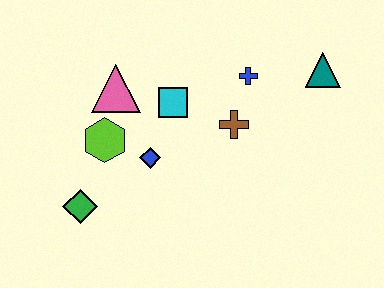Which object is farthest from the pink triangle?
The teal triangle is farthest from the pink triangle.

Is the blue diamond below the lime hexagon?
Yes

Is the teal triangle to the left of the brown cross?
No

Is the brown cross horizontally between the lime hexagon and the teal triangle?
Yes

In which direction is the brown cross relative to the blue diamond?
The brown cross is to the right of the blue diamond.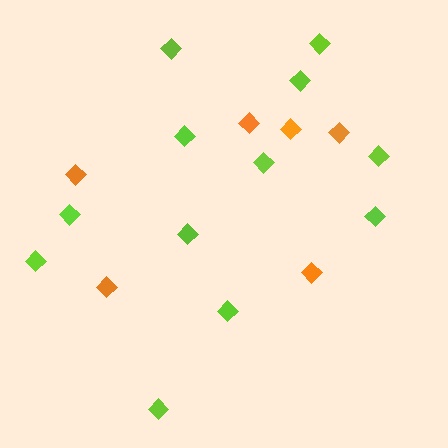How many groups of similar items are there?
There are 2 groups: one group of lime diamonds (12) and one group of orange diamonds (6).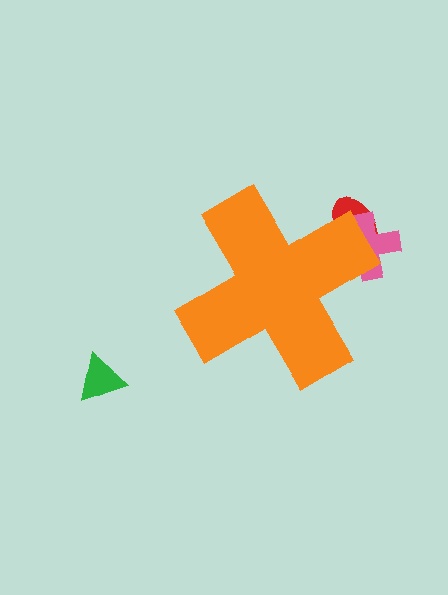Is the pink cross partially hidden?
Yes, the pink cross is partially hidden behind the orange cross.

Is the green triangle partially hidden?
No, the green triangle is fully visible.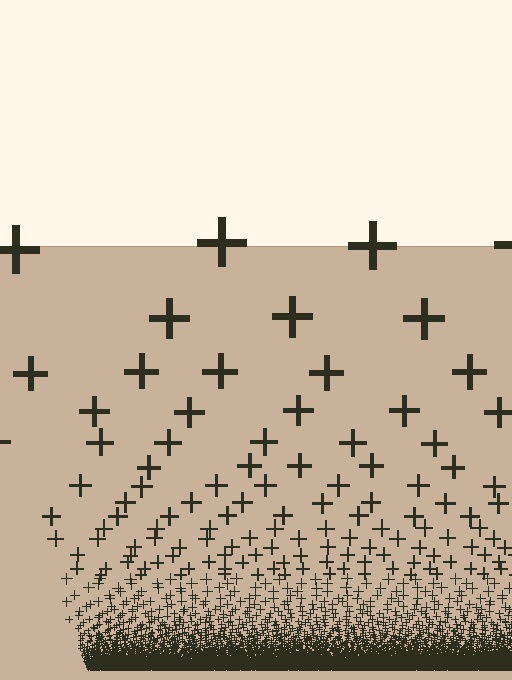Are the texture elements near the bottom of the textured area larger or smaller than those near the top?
Smaller. The gradient is inverted — elements near the bottom are smaller and denser.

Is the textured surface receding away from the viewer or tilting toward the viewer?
The surface appears to tilt toward the viewer. Texture elements get larger and sparser toward the top.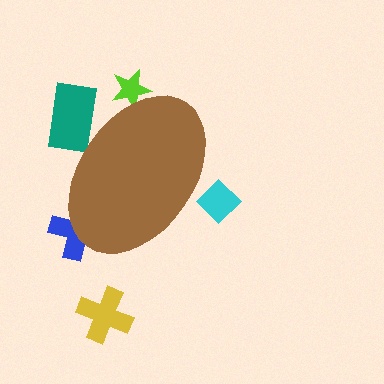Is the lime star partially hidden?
Yes, the lime star is partially hidden behind the brown ellipse.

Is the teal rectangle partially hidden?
Yes, the teal rectangle is partially hidden behind the brown ellipse.